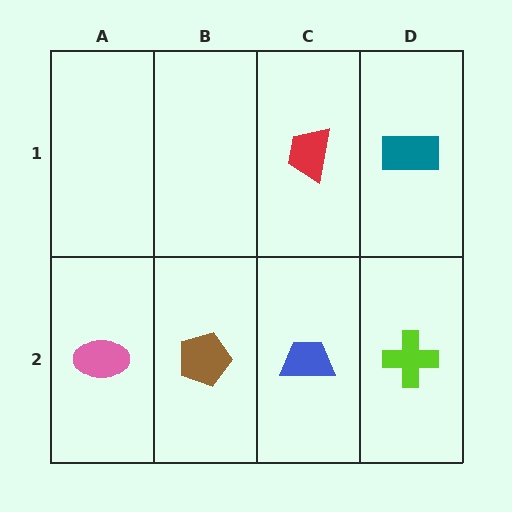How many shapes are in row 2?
4 shapes.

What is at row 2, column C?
A blue trapezoid.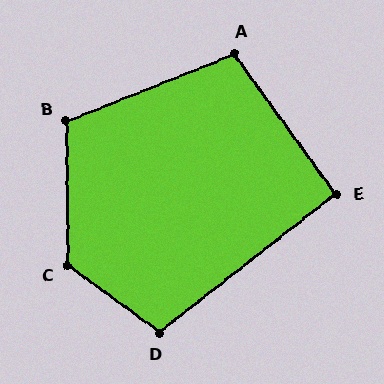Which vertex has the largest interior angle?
C, at approximately 127 degrees.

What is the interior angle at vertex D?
Approximately 106 degrees (obtuse).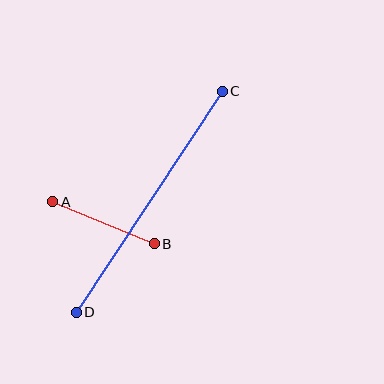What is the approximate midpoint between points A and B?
The midpoint is at approximately (103, 223) pixels.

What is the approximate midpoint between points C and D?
The midpoint is at approximately (149, 202) pixels.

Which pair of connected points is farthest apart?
Points C and D are farthest apart.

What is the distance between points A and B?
The distance is approximately 110 pixels.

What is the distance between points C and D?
The distance is approximately 265 pixels.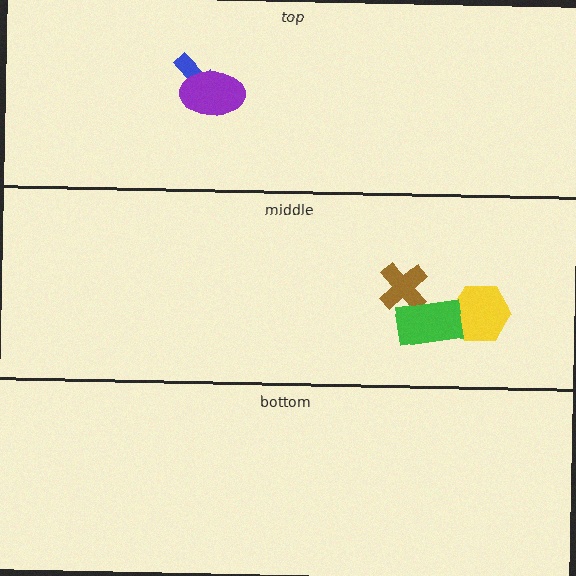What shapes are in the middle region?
The yellow hexagon, the brown cross, the green rectangle.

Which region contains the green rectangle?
The middle region.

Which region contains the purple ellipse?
The top region.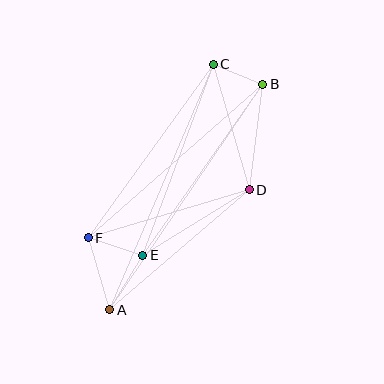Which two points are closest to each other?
Points B and C are closest to each other.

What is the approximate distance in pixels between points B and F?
The distance between B and F is approximately 233 pixels.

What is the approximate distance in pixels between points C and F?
The distance between C and F is approximately 214 pixels.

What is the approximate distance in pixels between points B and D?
The distance between B and D is approximately 106 pixels.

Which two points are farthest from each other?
Points A and B are farthest from each other.